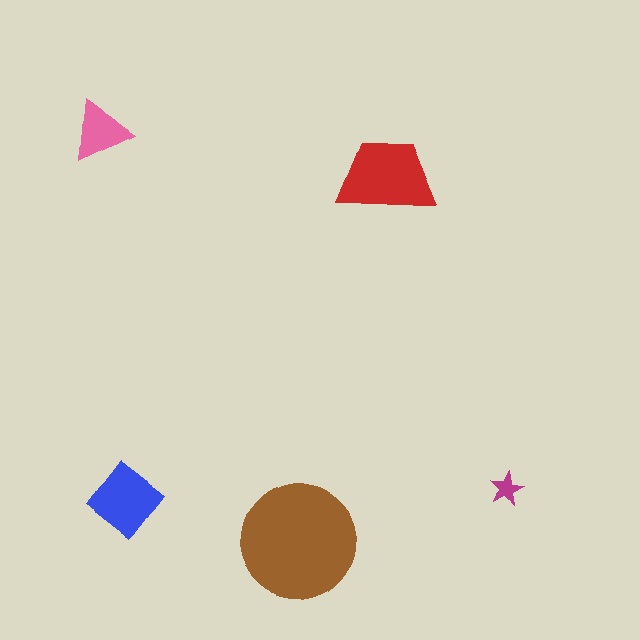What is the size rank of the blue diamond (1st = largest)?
3rd.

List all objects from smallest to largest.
The magenta star, the pink triangle, the blue diamond, the red trapezoid, the brown circle.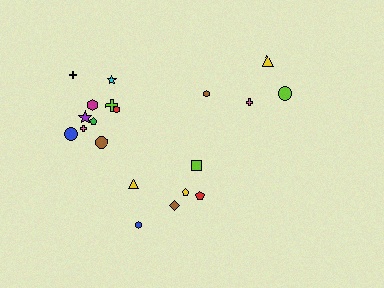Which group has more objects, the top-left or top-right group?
The top-left group.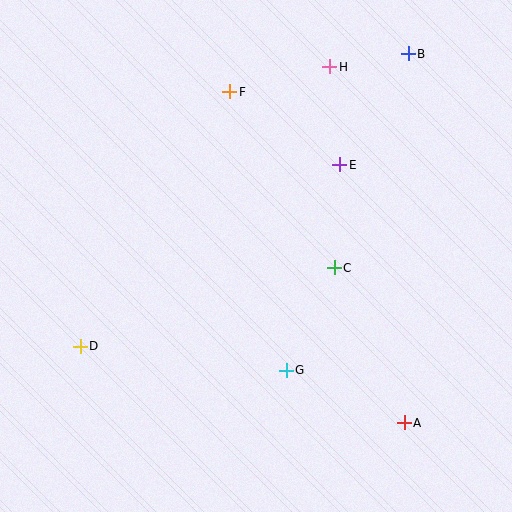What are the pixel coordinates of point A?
Point A is at (404, 423).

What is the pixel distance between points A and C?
The distance between A and C is 170 pixels.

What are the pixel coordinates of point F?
Point F is at (230, 92).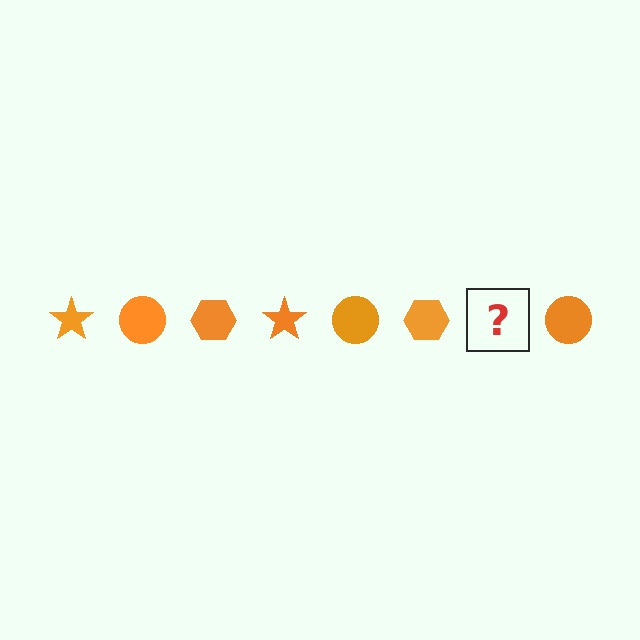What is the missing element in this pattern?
The missing element is an orange star.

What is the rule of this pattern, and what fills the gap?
The rule is that the pattern cycles through star, circle, hexagon shapes in orange. The gap should be filled with an orange star.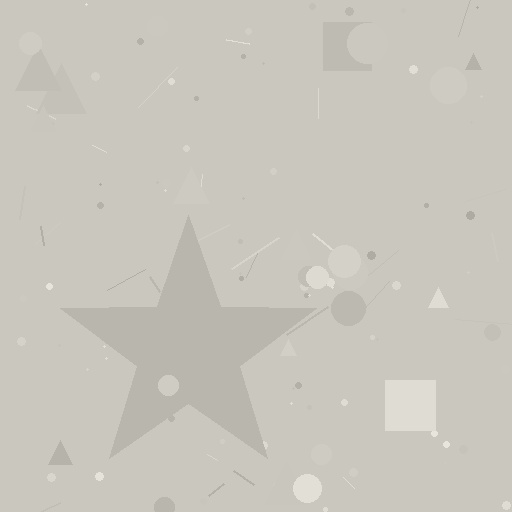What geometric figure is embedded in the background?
A star is embedded in the background.